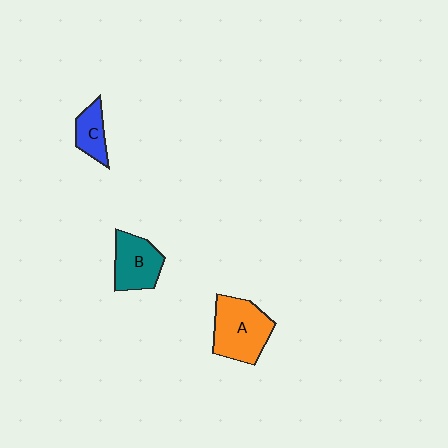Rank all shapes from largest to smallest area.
From largest to smallest: A (orange), B (teal), C (blue).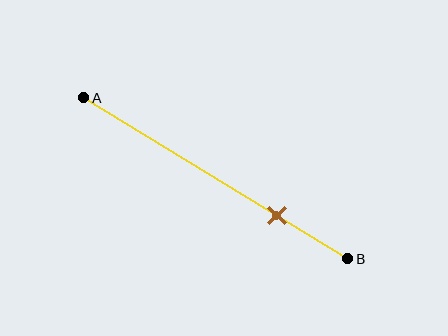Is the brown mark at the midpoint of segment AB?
No, the mark is at about 75% from A, not at the 50% midpoint.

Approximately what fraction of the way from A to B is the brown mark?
The brown mark is approximately 75% of the way from A to B.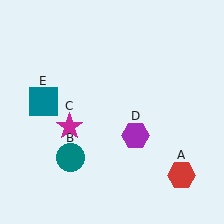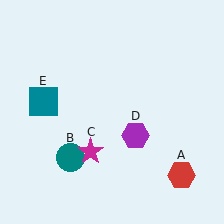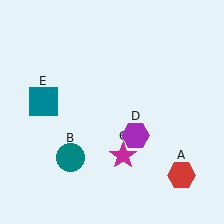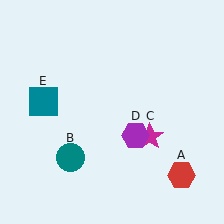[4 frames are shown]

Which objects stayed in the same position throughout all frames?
Red hexagon (object A) and teal circle (object B) and purple hexagon (object D) and teal square (object E) remained stationary.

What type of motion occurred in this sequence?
The magenta star (object C) rotated counterclockwise around the center of the scene.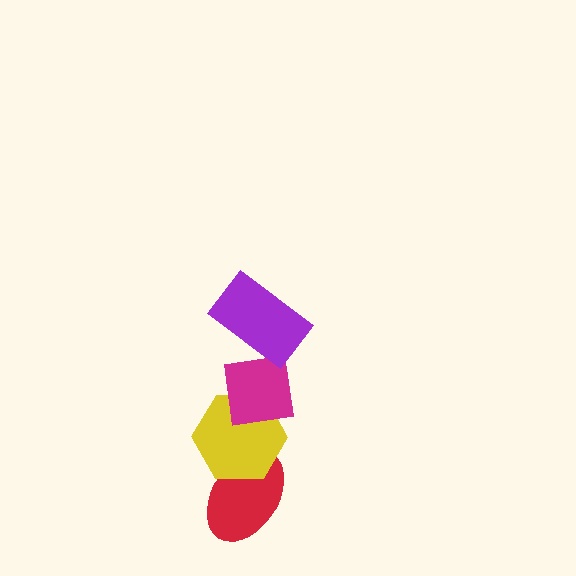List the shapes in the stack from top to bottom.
From top to bottom: the purple rectangle, the magenta square, the yellow hexagon, the red ellipse.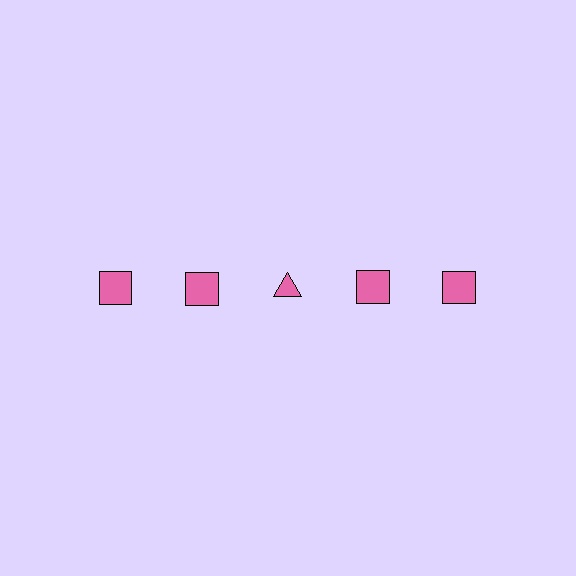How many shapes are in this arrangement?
There are 5 shapes arranged in a grid pattern.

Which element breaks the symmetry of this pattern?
The pink triangle in the top row, center column breaks the symmetry. All other shapes are pink squares.